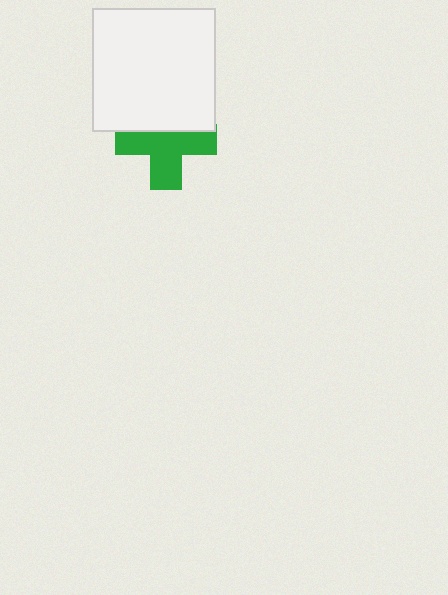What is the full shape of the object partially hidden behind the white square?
The partially hidden object is a green cross.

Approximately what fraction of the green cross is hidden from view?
Roughly 35% of the green cross is hidden behind the white square.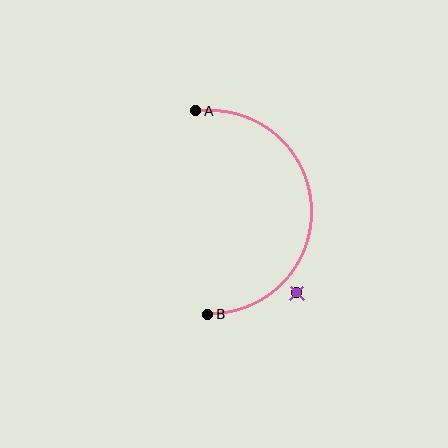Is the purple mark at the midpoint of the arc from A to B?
No — the purple mark does not lie on the arc at all. It sits slightly outside the curve.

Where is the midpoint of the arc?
The arc midpoint is the point on the curve farthest from the straight line joining A and B. It sits to the right of that line.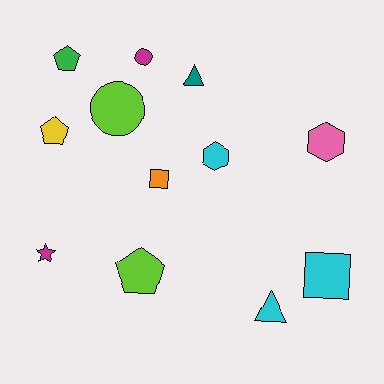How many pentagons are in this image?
There are 3 pentagons.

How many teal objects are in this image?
There is 1 teal object.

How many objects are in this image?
There are 12 objects.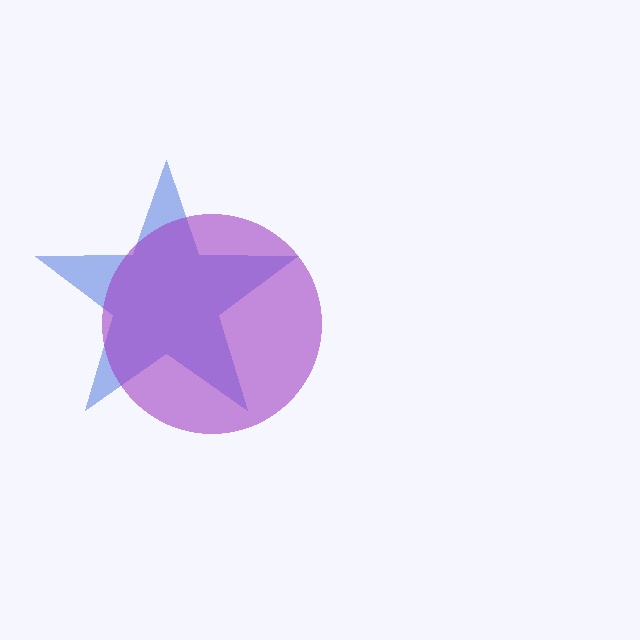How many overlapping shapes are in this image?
There are 2 overlapping shapes in the image.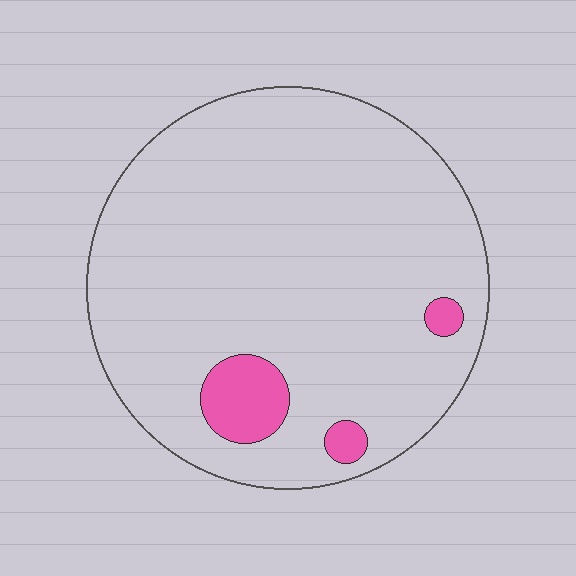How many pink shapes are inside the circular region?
3.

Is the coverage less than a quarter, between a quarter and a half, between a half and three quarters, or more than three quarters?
Less than a quarter.